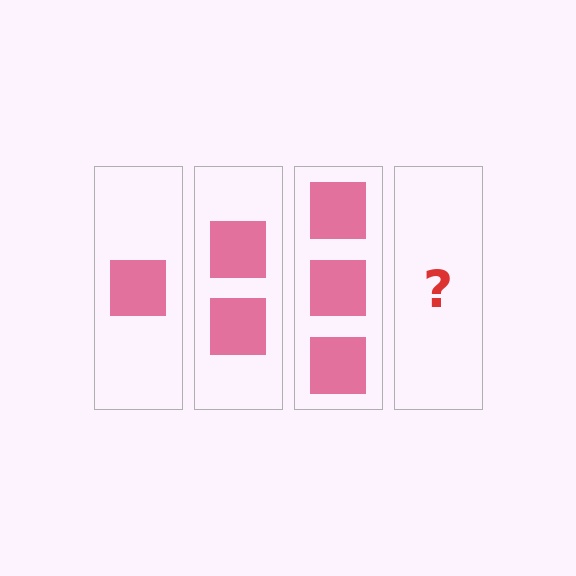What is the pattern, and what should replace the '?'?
The pattern is that each step adds one more square. The '?' should be 4 squares.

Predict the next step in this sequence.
The next step is 4 squares.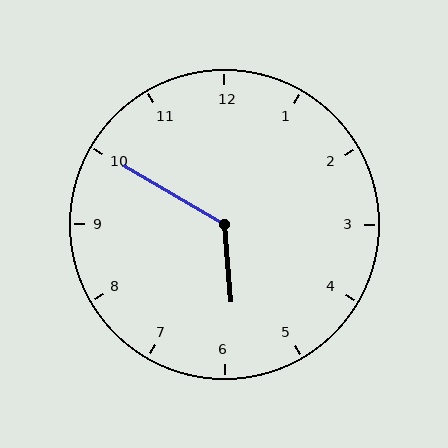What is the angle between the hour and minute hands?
Approximately 125 degrees.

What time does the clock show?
5:50.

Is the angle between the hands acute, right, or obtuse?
It is obtuse.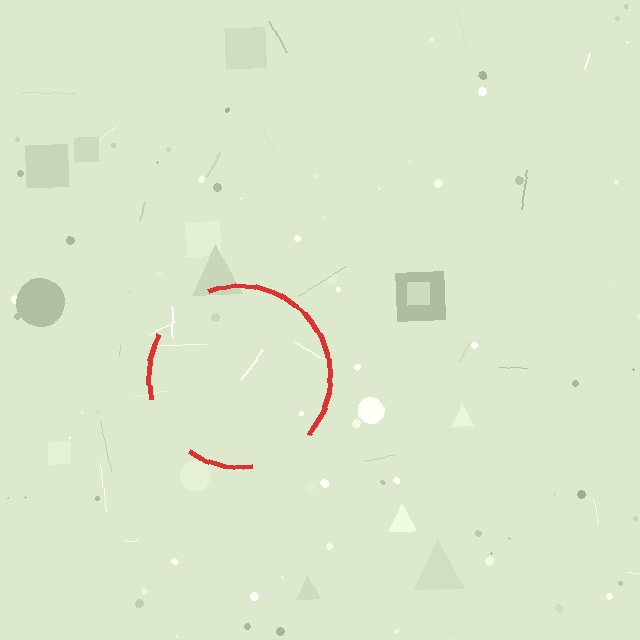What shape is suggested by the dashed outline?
The dashed outline suggests a circle.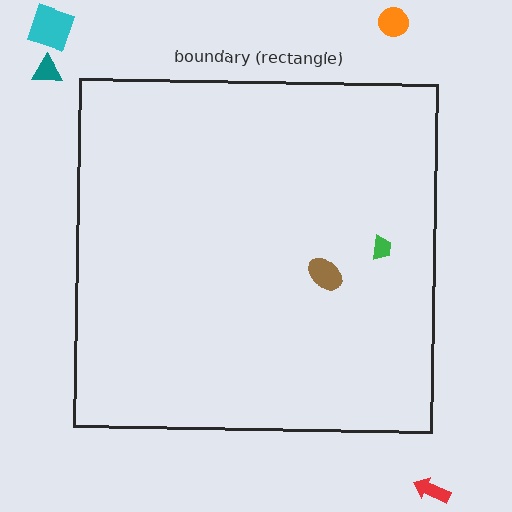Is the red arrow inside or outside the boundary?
Outside.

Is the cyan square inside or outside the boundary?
Outside.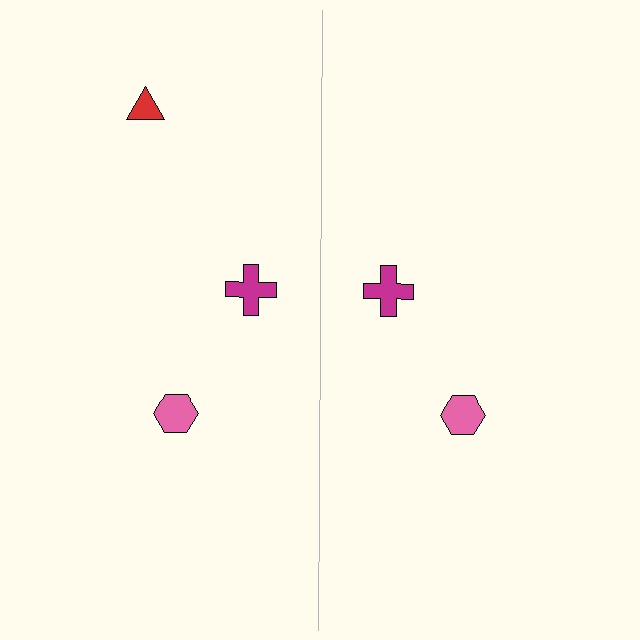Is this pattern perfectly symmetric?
No, the pattern is not perfectly symmetric. A red triangle is missing from the right side.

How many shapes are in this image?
There are 5 shapes in this image.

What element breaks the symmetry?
A red triangle is missing from the right side.